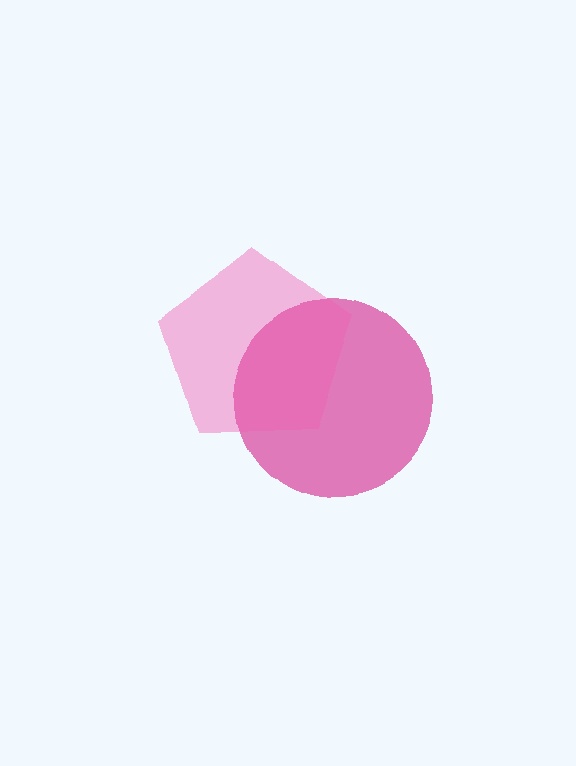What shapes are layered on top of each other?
The layered shapes are: a magenta circle, a pink pentagon.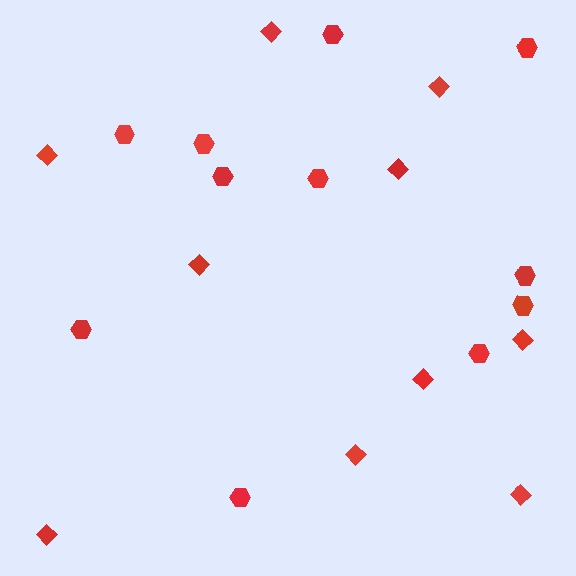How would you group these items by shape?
There are 2 groups: one group of diamonds (10) and one group of hexagons (11).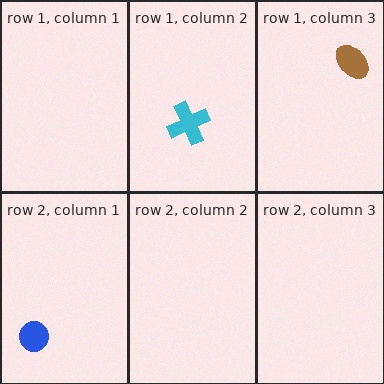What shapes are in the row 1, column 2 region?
The cyan cross.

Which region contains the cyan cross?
The row 1, column 2 region.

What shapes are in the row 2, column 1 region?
The blue circle.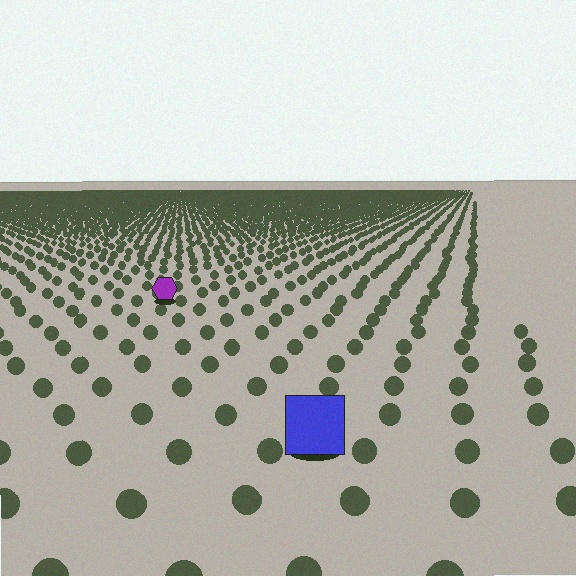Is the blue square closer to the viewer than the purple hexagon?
Yes. The blue square is closer — you can tell from the texture gradient: the ground texture is coarser near it.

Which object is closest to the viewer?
The blue square is closest. The texture marks near it are larger and more spread out.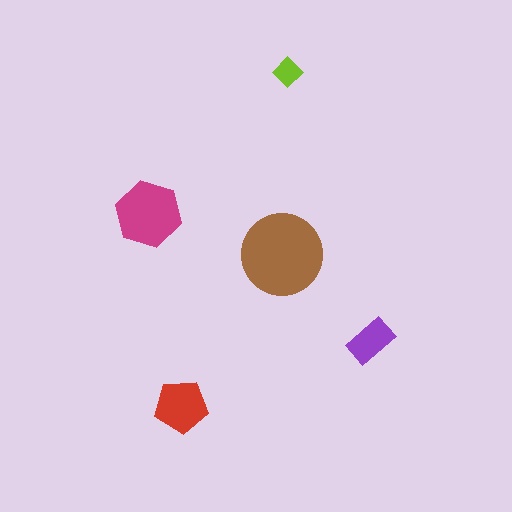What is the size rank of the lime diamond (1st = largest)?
5th.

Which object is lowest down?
The red pentagon is bottommost.